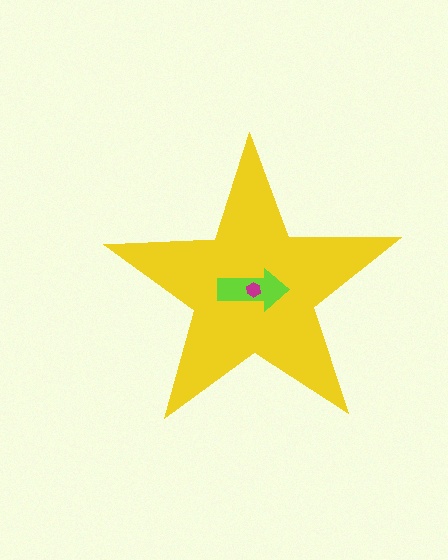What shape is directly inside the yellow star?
The lime arrow.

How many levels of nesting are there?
3.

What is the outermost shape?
The yellow star.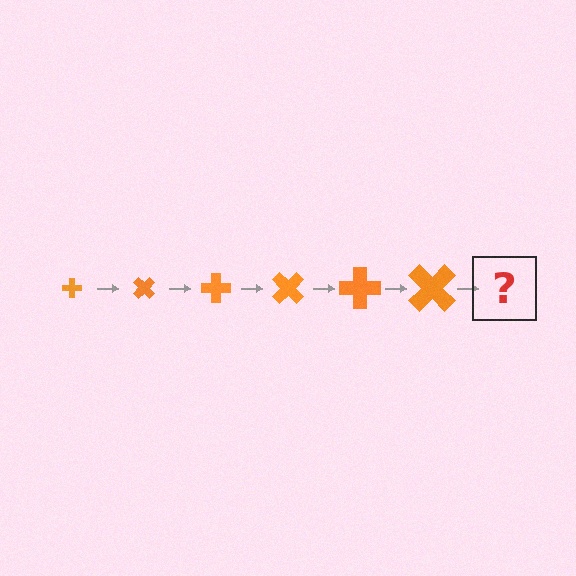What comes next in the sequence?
The next element should be a cross, larger than the previous one and rotated 270 degrees from the start.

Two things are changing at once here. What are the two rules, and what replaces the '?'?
The two rules are that the cross grows larger each step and it rotates 45 degrees each step. The '?' should be a cross, larger than the previous one and rotated 270 degrees from the start.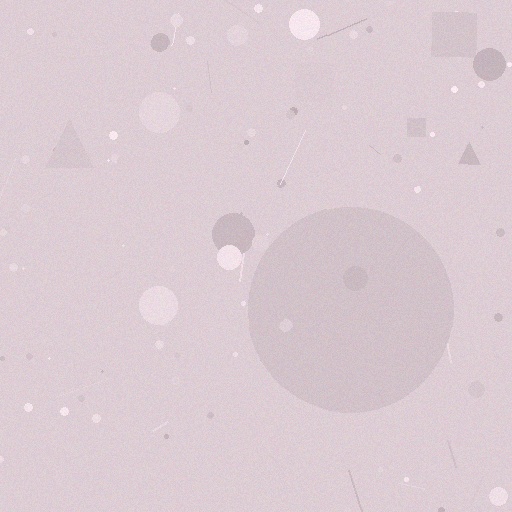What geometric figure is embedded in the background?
A circle is embedded in the background.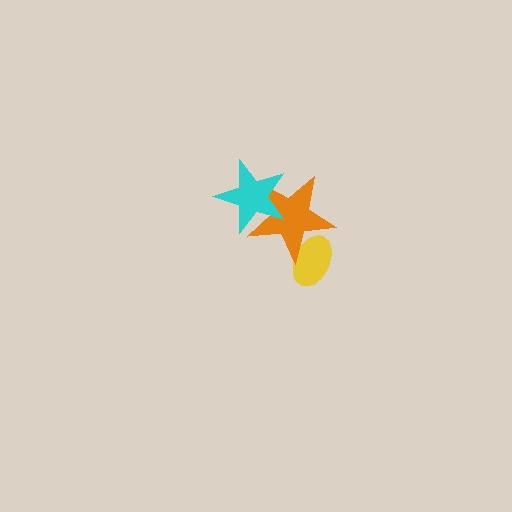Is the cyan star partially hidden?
No, no other shape covers it.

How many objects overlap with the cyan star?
1 object overlaps with the cyan star.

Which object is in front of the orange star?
The cyan star is in front of the orange star.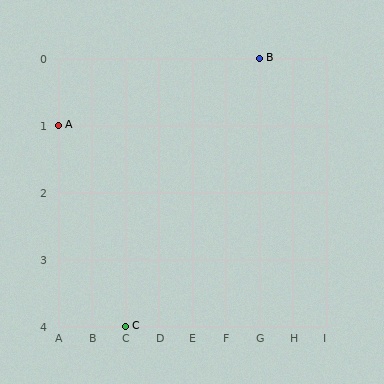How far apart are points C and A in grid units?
Points C and A are 2 columns and 3 rows apart (about 3.6 grid units diagonally).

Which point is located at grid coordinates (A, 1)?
Point A is at (A, 1).